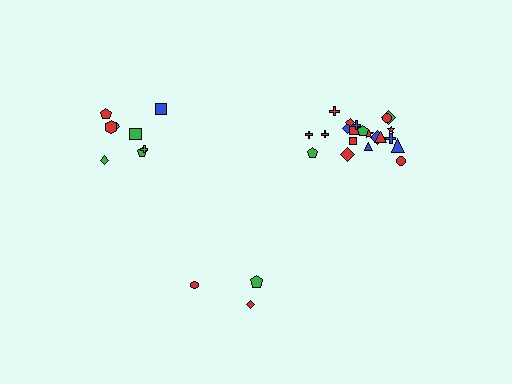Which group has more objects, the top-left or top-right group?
The top-right group.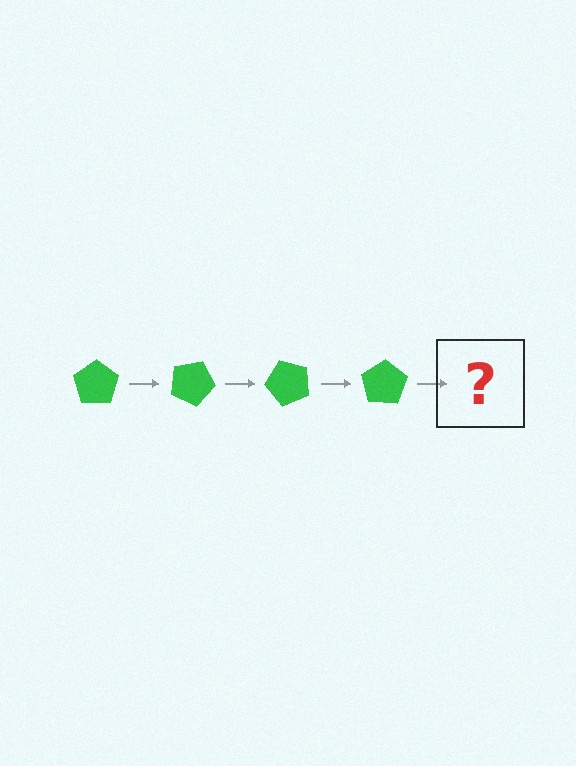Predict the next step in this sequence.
The next step is a green pentagon rotated 100 degrees.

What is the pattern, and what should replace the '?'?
The pattern is that the pentagon rotates 25 degrees each step. The '?' should be a green pentagon rotated 100 degrees.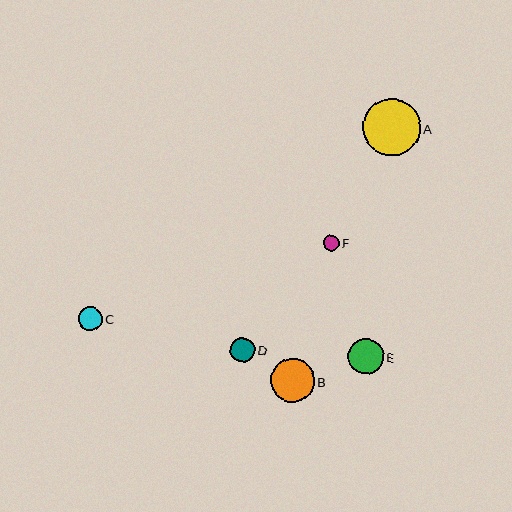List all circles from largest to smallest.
From largest to smallest: A, B, E, D, C, F.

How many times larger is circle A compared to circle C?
Circle A is approximately 2.5 times the size of circle C.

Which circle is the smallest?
Circle F is the smallest with a size of approximately 16 pixels.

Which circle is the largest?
Circle A is the largest with a size of approximately 58 pixels.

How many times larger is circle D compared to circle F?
Circle D is approximately 1.5 times the size of circle F.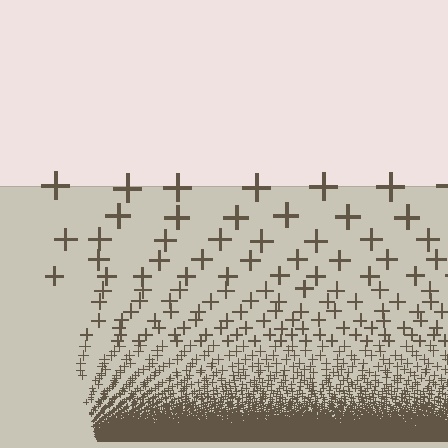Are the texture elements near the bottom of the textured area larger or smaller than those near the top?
Smaller. The gradient is inverted — elements near the bottom are smaller and denser.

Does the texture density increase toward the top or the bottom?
Density increases toward the bottom.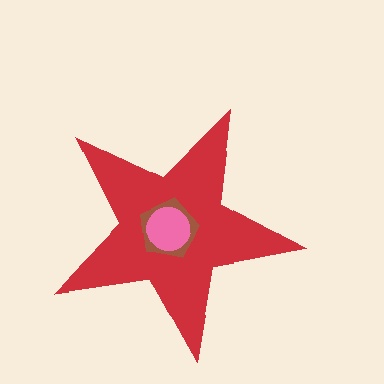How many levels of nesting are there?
3.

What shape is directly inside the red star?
The brown pentagon.